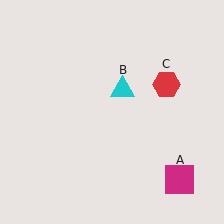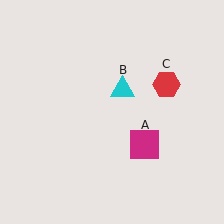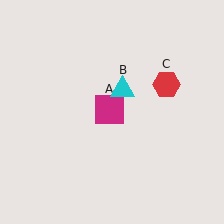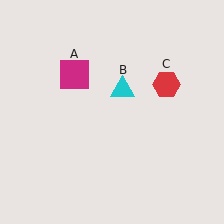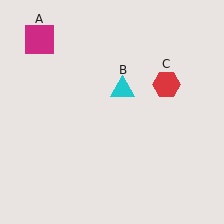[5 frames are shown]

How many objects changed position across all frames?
1 object changed position: magenta square (object A).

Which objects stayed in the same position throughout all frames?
Cyan triangle (object B) and red hexagon (object C) remained stationary.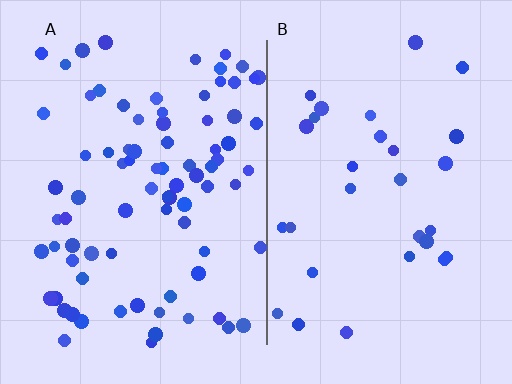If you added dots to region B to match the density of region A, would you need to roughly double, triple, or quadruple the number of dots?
Approximately triple.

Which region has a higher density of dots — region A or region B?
A (the left).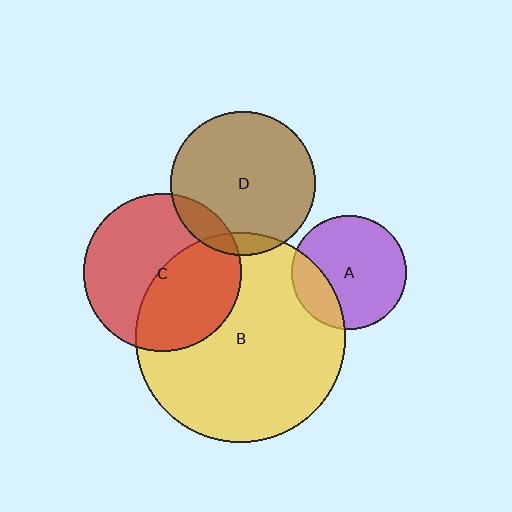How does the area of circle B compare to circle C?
Approximately 1.8 times.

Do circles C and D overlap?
Yes.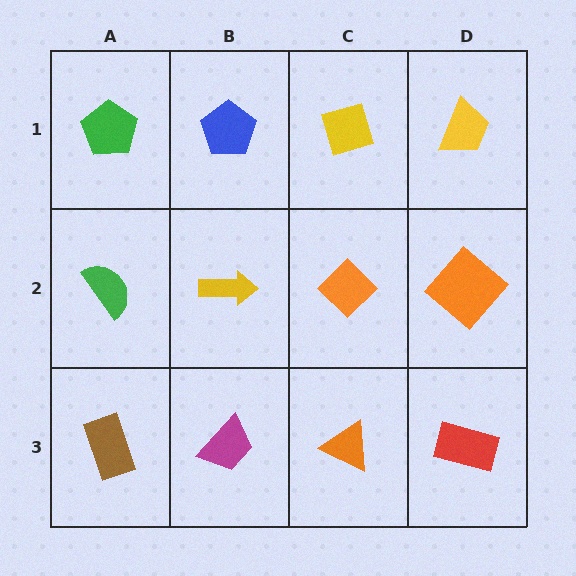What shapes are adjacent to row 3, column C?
An orange diamond (row 2, column C), a magenta trapezoid (row 3, column B), a red rectangle (row 3, column D).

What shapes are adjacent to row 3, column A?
A green semicircle (row 2, column A), a magenta trapezoid (row 3, column B).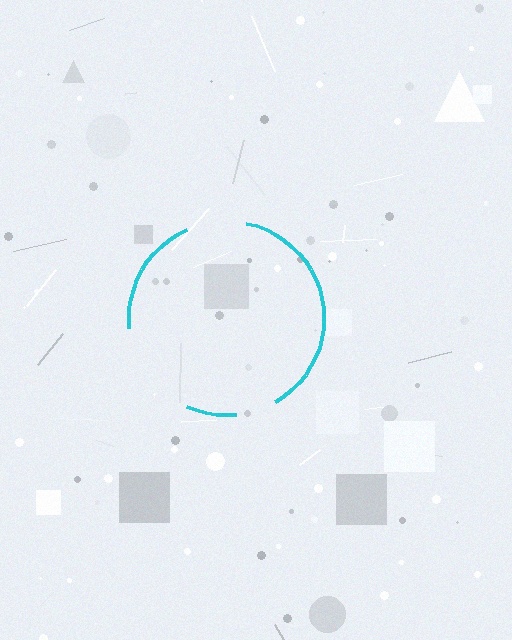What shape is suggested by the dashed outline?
The dashed outline suggests a circle.